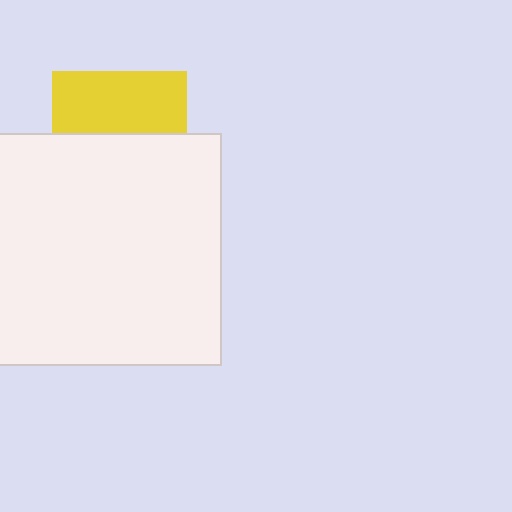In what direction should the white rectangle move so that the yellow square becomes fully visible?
The white rectangle should move down. That is the shortest direction to clear the overlap and leave the yellow square fully visible.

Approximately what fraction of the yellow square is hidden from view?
Roughly 54% of the yellow square is hidden behind the white rectangle.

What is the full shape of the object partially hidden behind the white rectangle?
The partially hidden object is a yellow square.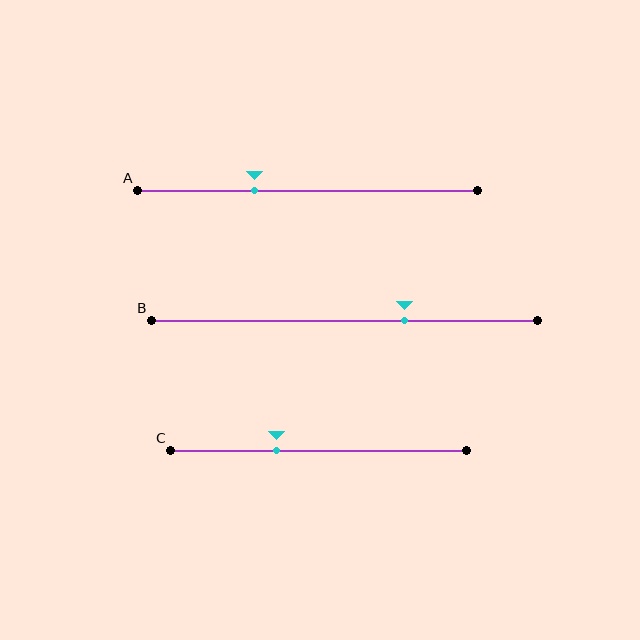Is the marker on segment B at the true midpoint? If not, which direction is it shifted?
No, the marker on segment B is shifted to the right by about 16% of the segment length.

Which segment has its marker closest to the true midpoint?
Segment C has its marker closest to the true midpoint.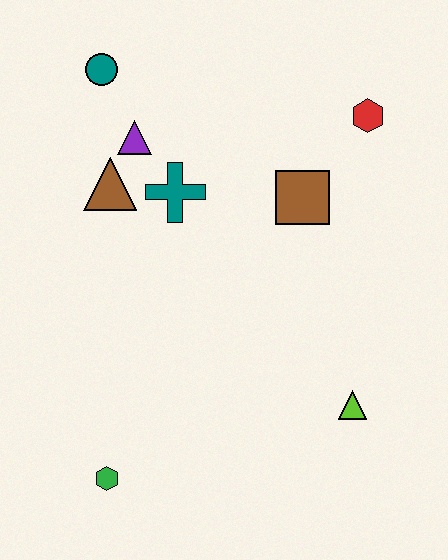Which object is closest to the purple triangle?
The brown triangle is closest to the purple triangle.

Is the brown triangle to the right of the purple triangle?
No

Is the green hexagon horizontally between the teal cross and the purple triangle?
No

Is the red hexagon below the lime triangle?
No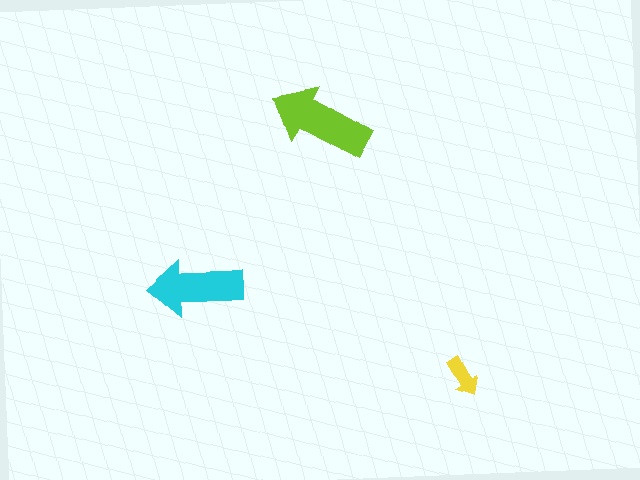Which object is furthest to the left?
The cyan arrow is leftmost.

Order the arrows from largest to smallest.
the lime one, the cyan one, the yellow one.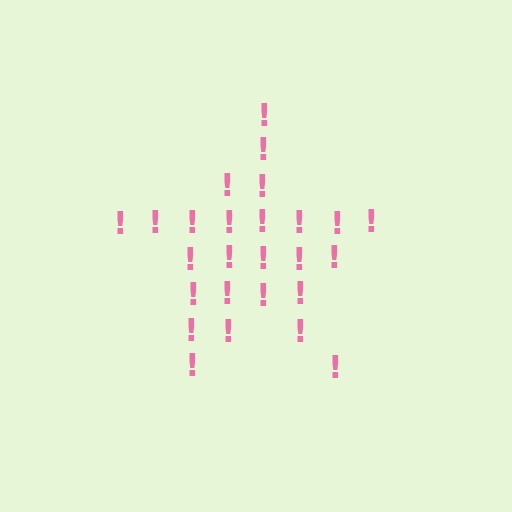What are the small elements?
The small elements are exclamation marks.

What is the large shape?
The large shape is a star.